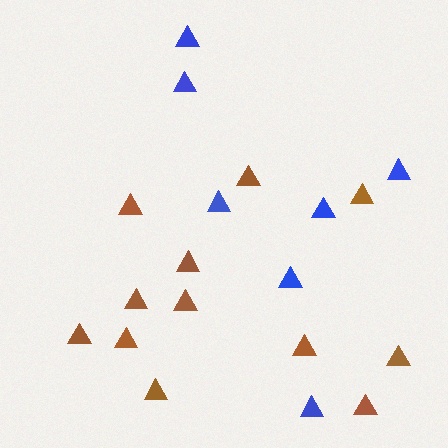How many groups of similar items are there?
There are 2 groups: one group of brown triangles (12) and one group of blue triangles (7).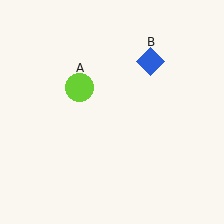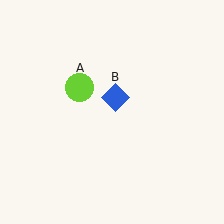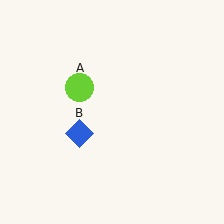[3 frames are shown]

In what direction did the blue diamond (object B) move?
The blue diamond (object B) moved down and to the left.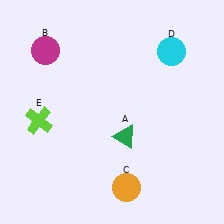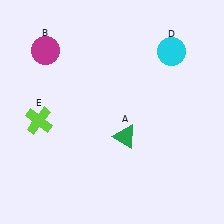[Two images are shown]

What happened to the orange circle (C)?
The orange circle (C) was removed in Image 2. It was in the bottom-right area of Image 1.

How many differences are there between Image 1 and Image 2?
There is 1 difference between the two images.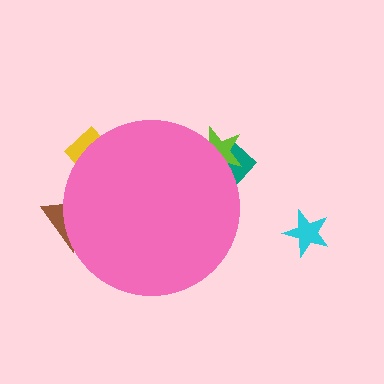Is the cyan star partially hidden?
No, the cyan star is fully visible.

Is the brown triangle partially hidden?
Yes, the brown triangle is partially hidden behind the pink circle.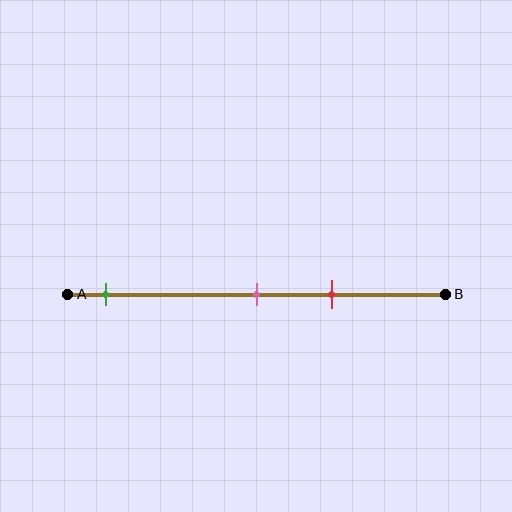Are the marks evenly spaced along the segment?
No, the marks are not evenly spaced.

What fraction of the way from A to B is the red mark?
The red mark is approximately 70% (0.7) of the way from A to B.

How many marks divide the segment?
There are 3 marks dividing the segment.